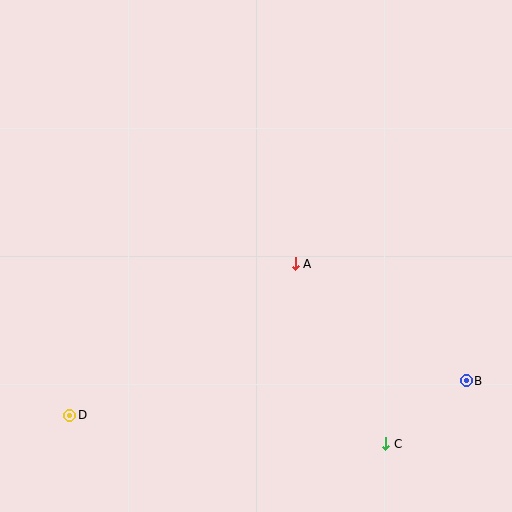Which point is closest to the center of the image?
Point A at (295, 264) is closest to the center.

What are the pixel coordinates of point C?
Point C is at (386, 444).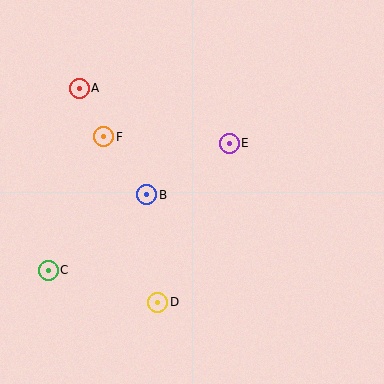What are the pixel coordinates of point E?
Point E is at (229, 143).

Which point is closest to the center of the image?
Point B at (147, 195) is closest to the center.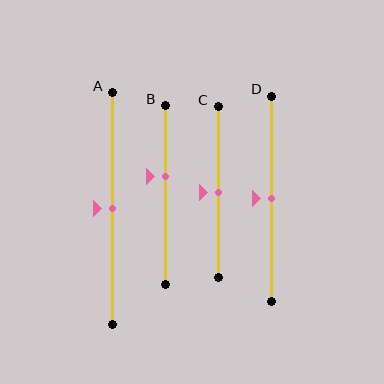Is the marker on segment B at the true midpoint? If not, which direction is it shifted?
No, the marker on segment B is shifted upward by about 11% of the segment length.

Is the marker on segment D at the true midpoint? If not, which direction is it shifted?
Yes, the marker on segment D is at the true midpoint.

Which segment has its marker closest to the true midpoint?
Segment A has its marker closest to the true midpoint.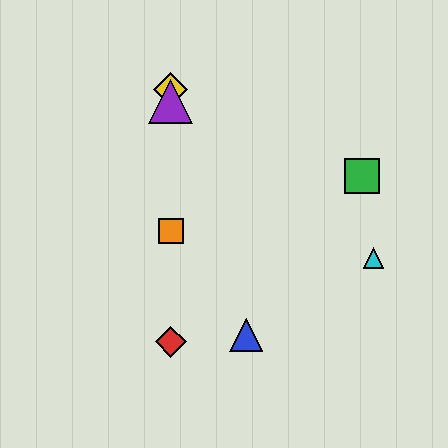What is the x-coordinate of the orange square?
The orange square is at x≈171.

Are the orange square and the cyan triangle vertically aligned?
No, the orange square is at x≈171 and the cyan triangle is at x≈373.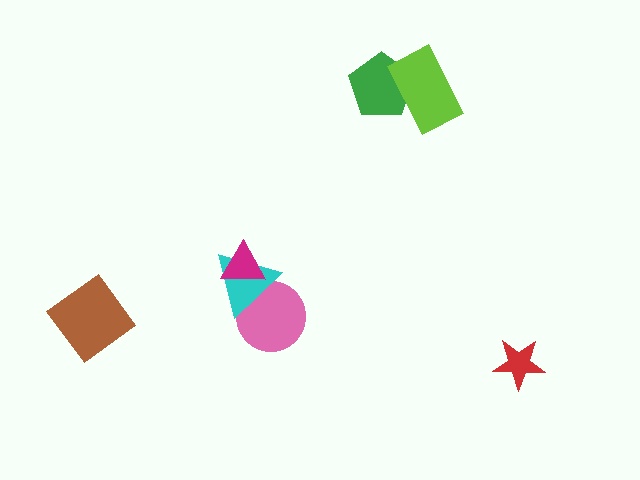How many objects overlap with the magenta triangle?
1 object overlaps with the magenta triangle.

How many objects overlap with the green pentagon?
1 object overlaps with the green pentagon.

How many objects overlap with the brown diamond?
0 objects overlap with the brown diamond.